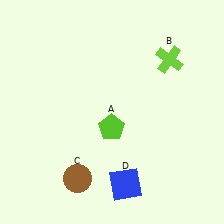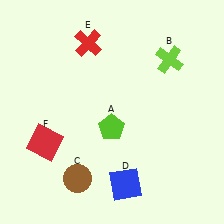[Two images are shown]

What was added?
A red cross (E), a red square (F) were added in Image 2.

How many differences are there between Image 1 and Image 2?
There are 2 differences between the two images.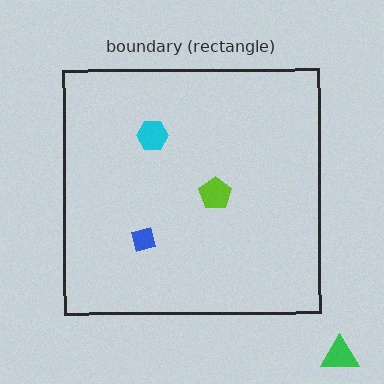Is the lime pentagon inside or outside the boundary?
Inside.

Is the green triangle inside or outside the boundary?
Outside.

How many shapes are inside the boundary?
3 inside, 1 outside.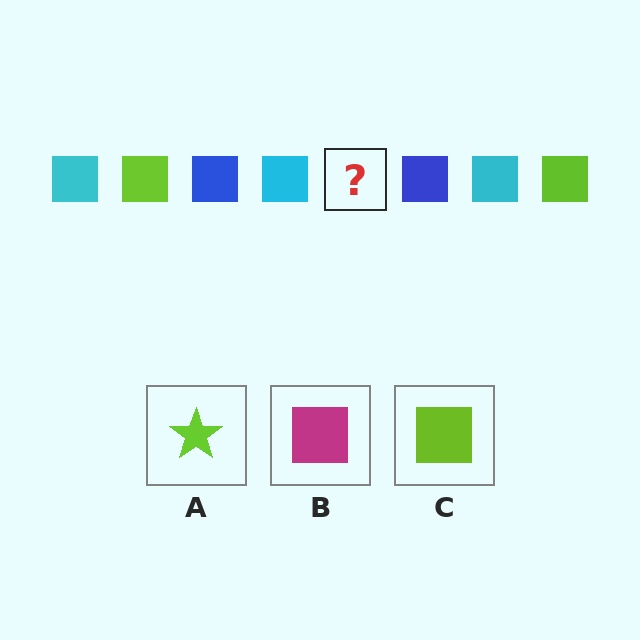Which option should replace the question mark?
Option C.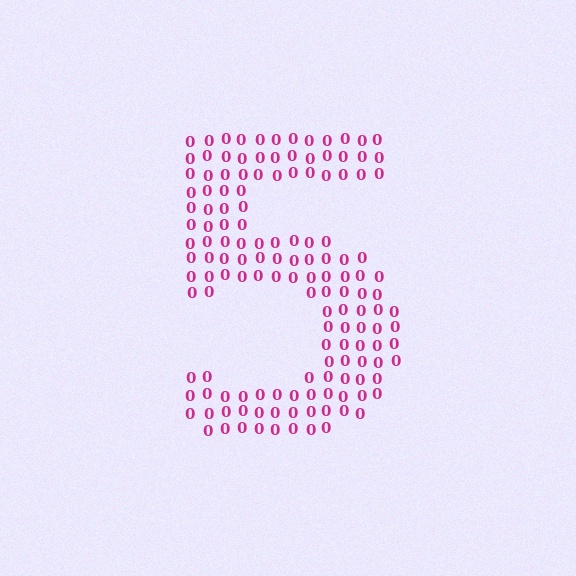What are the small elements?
The small elements are digit 0's.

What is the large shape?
The large shape is the digit 5.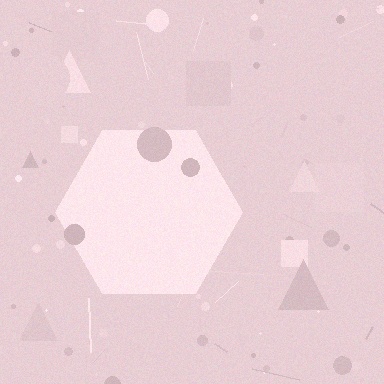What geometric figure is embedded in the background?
A hexagon is embedded in the background.